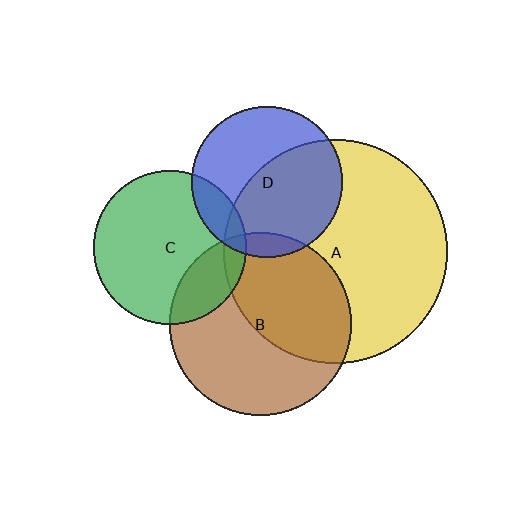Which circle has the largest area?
Circle A (yellow).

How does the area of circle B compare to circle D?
Approximately 1.5 times.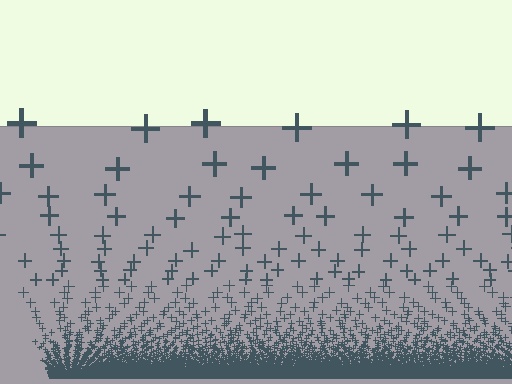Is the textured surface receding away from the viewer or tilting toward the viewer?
The surface appears to tilt toward the viewer. Texture elements get larger and sparser toward the top.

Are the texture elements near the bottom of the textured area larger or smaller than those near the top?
Smaller. The gradient is inverted — elements near the bottom are smaller and denser.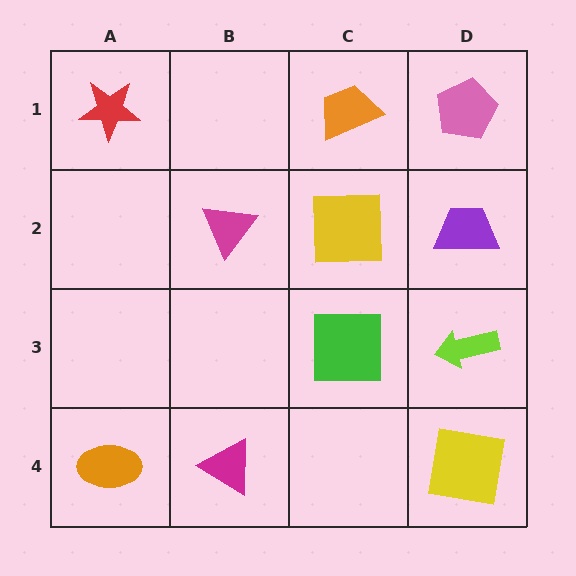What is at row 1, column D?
A pink pentagon.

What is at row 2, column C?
A yellow square.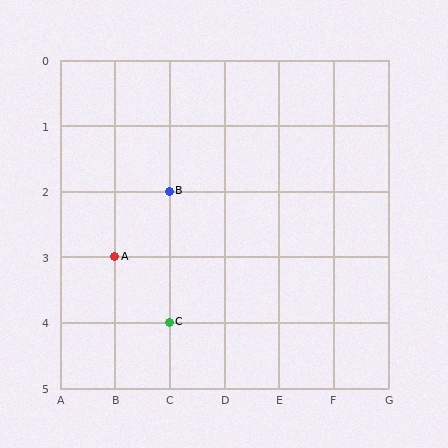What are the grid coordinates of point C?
Point C is at grid coordinates (C, 4).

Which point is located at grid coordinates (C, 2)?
Point B is at (C, 2).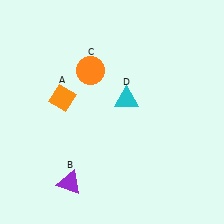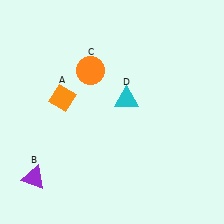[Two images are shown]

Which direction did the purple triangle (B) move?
The purple triangle (B) moved left.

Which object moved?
The purple triangle (B) moved left.